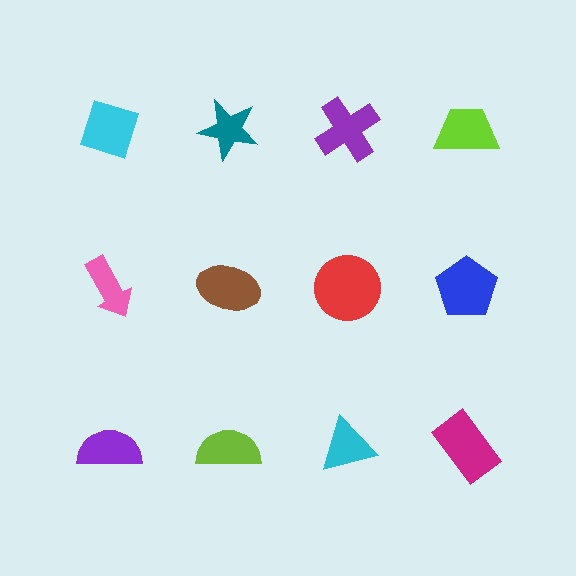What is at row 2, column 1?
A pink arrow.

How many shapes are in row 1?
4 shapes.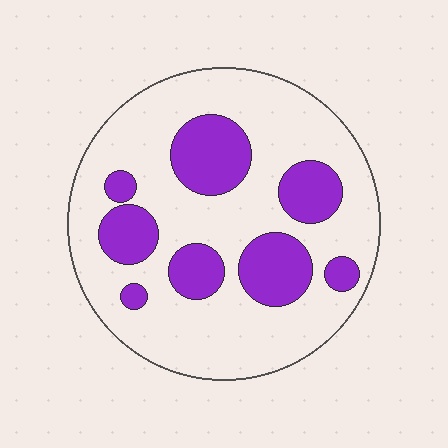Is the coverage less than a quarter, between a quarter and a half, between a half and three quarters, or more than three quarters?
Between a quarter and a half.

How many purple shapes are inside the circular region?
8.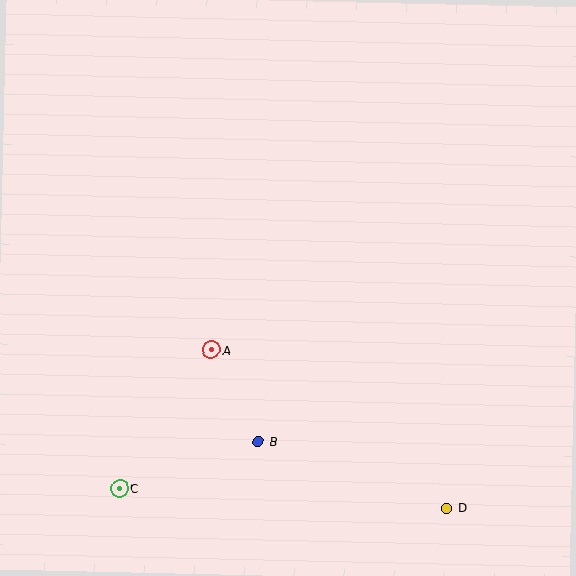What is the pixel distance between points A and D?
The distance between A and D is 283 pixels.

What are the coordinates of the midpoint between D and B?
The midpoint between D and B is at (353, 475).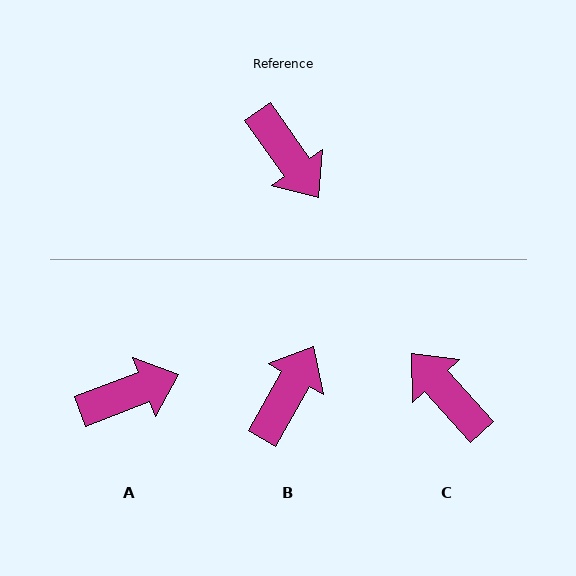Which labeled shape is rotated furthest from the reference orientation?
C, about 173 degrees away.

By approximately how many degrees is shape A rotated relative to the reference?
Approximately 76 degrees counter-clockwise.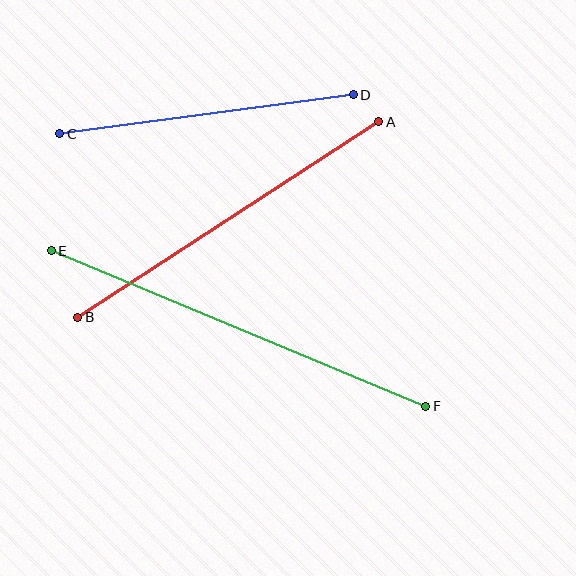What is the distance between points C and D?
The distance is approximately 296 pixels.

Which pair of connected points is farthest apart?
Points E and F are farthest apart.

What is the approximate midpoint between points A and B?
The midpoint is at approximately (228, 219) pixels.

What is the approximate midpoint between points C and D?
The midpoint is at approximately (207, 114) pixels.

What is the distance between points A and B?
The distance is approximately 359 pixels.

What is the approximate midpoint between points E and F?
The midpoint is at approximately (238, 329) pixels.